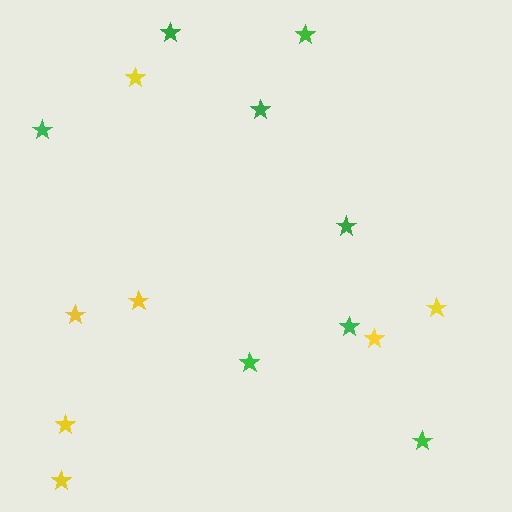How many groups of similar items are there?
There are 2 groups: one group of yellow stars (7) and one group of green stars (8).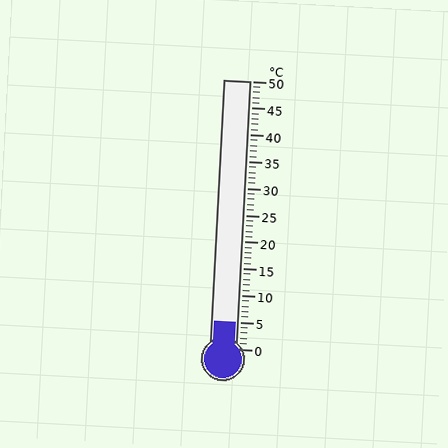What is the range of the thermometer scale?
The thermometer scale ranges from 0°C to 50°C.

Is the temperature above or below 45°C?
The temperature is below 45°C.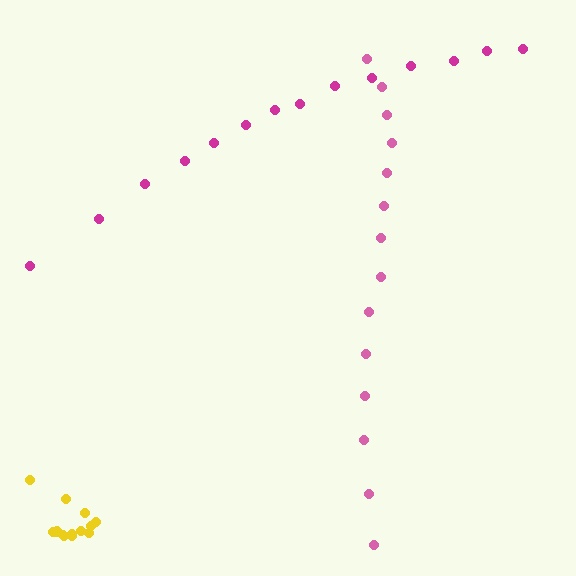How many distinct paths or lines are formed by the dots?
There are 3 distinct paths.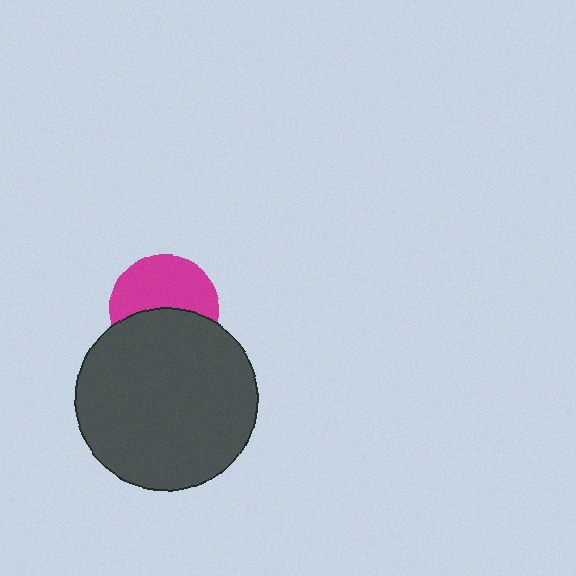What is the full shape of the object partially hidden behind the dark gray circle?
The partially hidden object is a magenta circle.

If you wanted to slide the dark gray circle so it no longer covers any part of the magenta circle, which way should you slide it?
Slide it down — that is the most direct way to separate the two shapes.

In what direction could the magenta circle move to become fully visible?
The magenta circle could move up. That would shift it out from behind the dark gray circle entirely.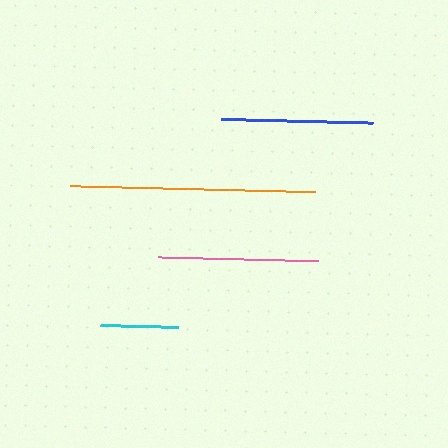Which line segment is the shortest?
The cyan line is the shortest at approximately 78 pixels.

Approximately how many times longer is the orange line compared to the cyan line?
The orange line is approximately 3.1 times the length of the cyan line.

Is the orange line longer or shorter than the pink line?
The orange line is longer than the pink line.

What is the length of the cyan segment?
The cyan segment is approximately 78 pixels long.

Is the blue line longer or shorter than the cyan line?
The blue line is longer than the cyan line.